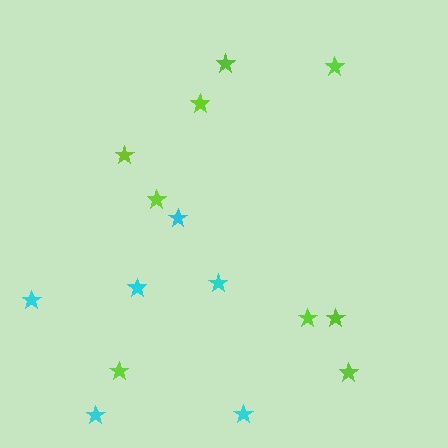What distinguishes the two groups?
There are 2 groups: one group of cyan stars (6) and one group of lime stars (9).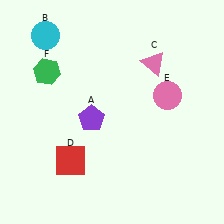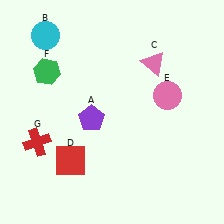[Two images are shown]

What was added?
A red cross (G) was added in Image 2.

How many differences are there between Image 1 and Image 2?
There is 1 difference between the two images.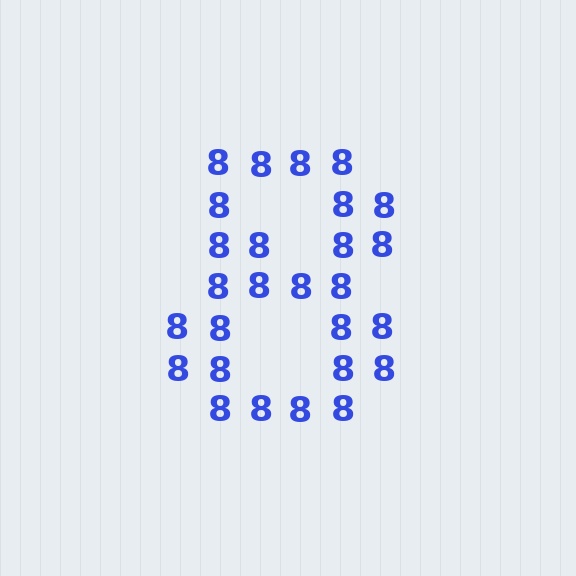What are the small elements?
The small elements are digit 8's.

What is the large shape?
The large shape is the digit 8.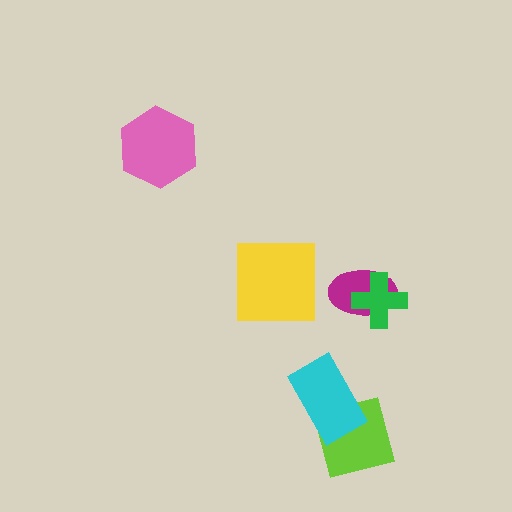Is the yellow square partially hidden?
No, no other shape covers it.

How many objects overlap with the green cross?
1 object overlaps with the green cross.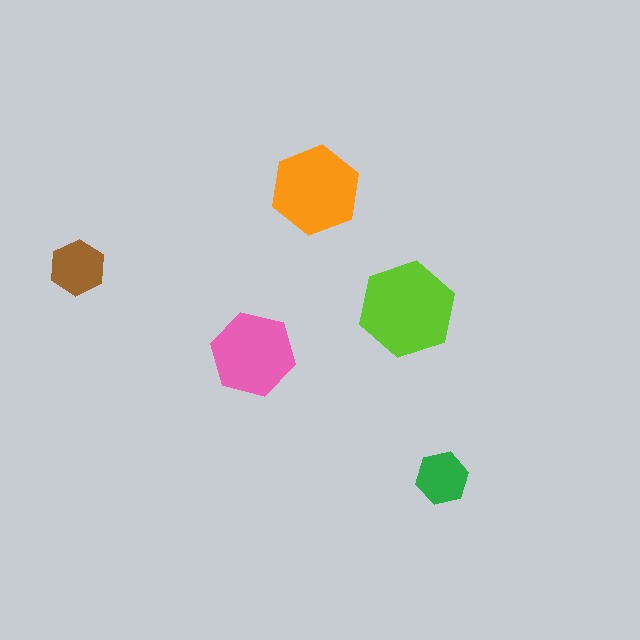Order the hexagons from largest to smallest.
the lime one, the orange one, the pink one, the brown one, the green one.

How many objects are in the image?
There are 5 objects in the image.